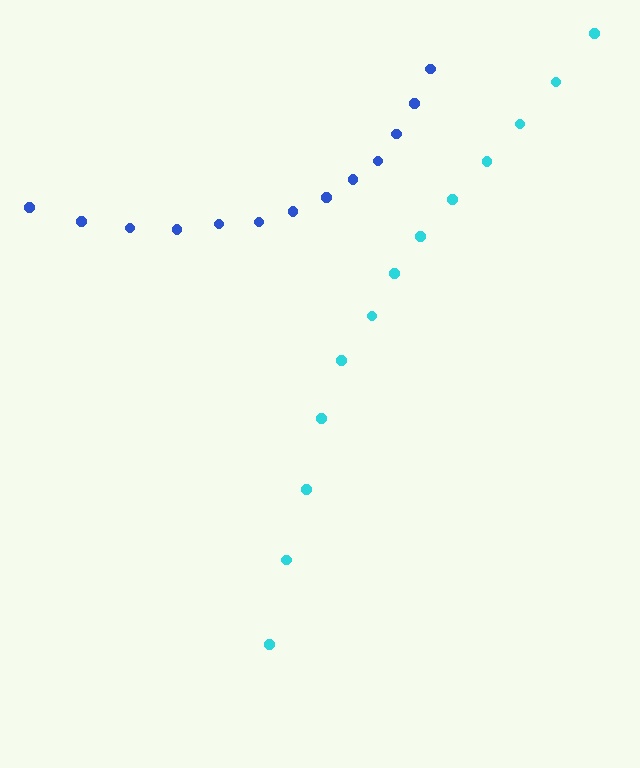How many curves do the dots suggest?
There are 2 distinct paths.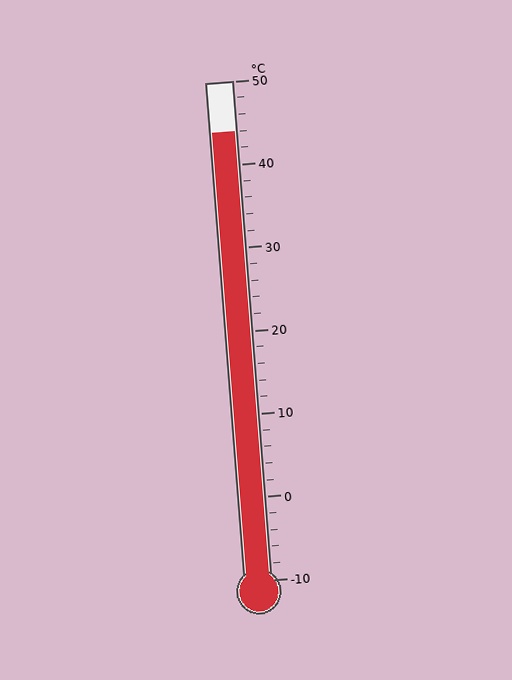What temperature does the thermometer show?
The thermometer shows approximately 44°C.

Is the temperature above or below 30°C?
The temperature is above 30°C.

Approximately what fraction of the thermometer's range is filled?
The thermometer is filled to approximately 90% of its range.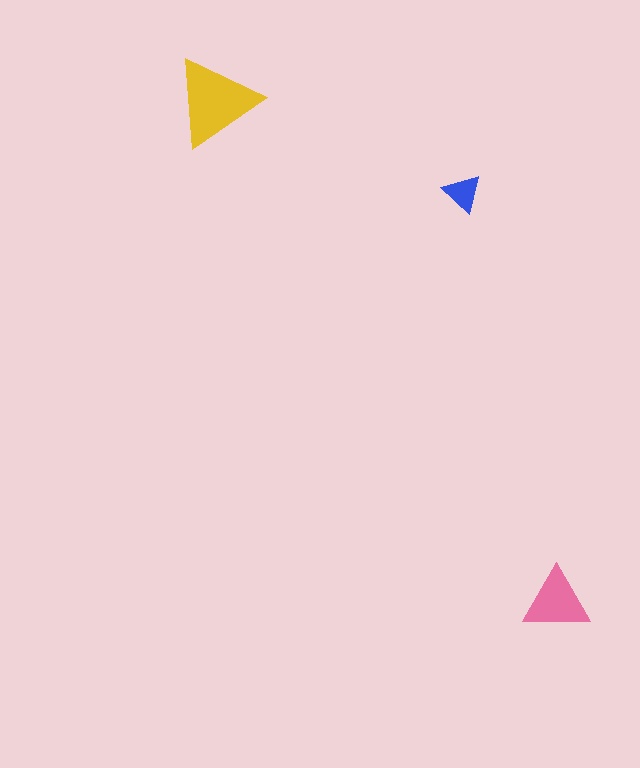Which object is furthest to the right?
The pink triangle is rightmost.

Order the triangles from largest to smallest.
the yellow one, the pink one, the blue one.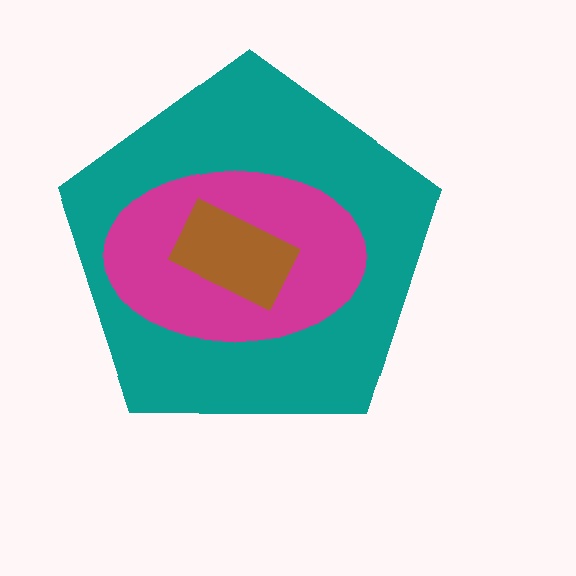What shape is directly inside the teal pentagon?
The magenta ellipse.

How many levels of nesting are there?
3.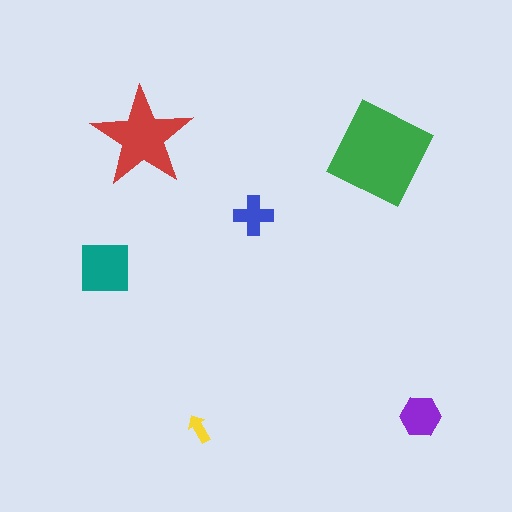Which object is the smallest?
The yellow arrow.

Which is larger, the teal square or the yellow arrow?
The teal square.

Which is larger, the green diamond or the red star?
The green diamond.